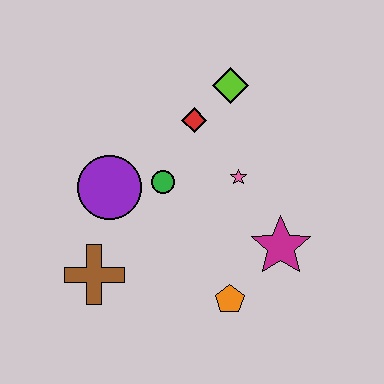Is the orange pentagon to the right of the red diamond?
Yes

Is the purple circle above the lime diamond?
No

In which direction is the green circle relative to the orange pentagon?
The green circle is above the orange pentagon.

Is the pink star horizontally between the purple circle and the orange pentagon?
No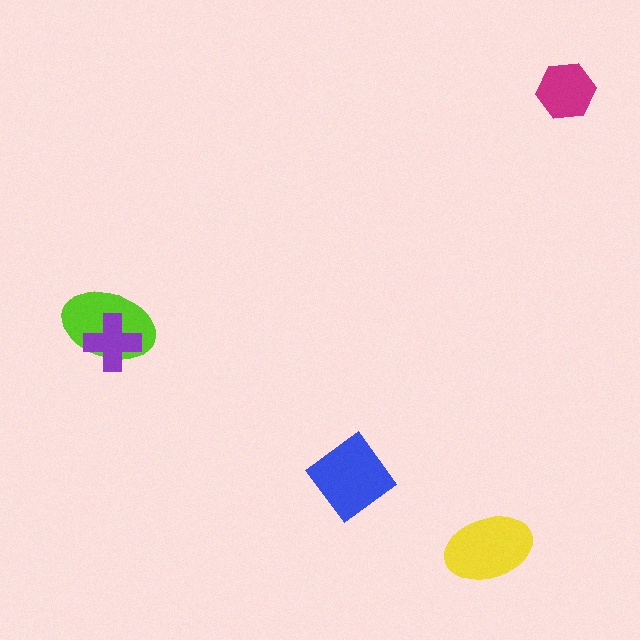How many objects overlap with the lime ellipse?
1 object overlaps with the lime ellipse.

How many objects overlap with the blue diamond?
0 objects overlap with the blue diamond.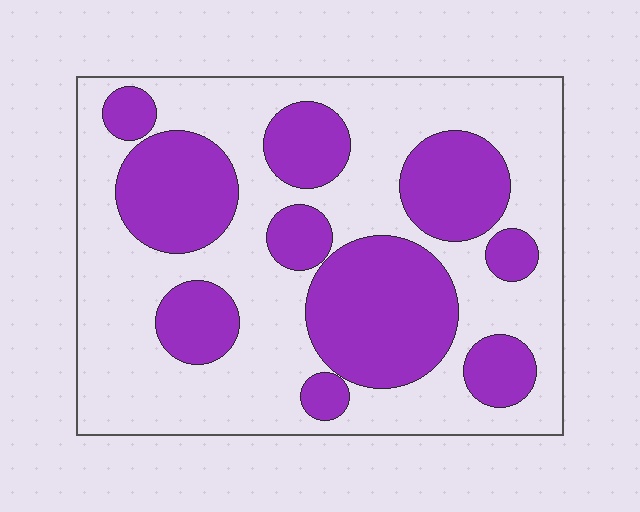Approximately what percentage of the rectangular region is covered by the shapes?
Approximately 40%.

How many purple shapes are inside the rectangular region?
10.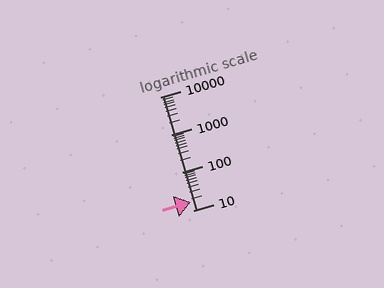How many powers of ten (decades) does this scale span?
The scale spans 3 decades, from 10 to 10000.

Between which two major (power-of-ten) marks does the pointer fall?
The pointer is between 10 and 100.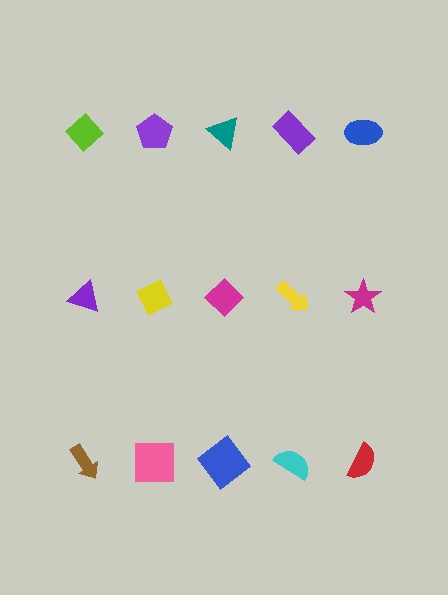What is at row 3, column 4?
A cyan semicircle.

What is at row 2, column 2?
A yellow diamond.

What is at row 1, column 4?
A purple rectangle.